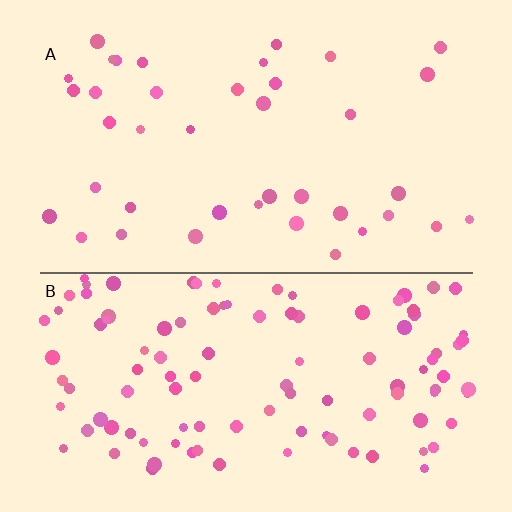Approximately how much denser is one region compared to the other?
Approximately 2.8× — region B over region A.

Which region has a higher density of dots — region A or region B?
B (the bottom).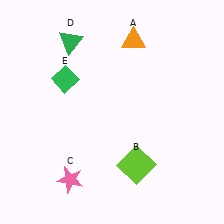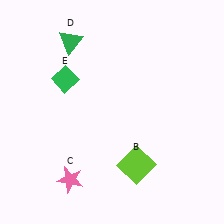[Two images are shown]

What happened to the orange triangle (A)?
The orange triangle (A) was removed in Image 2. It was in the top-right area of Image 1.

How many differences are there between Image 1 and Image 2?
There is 1 difference between the two images.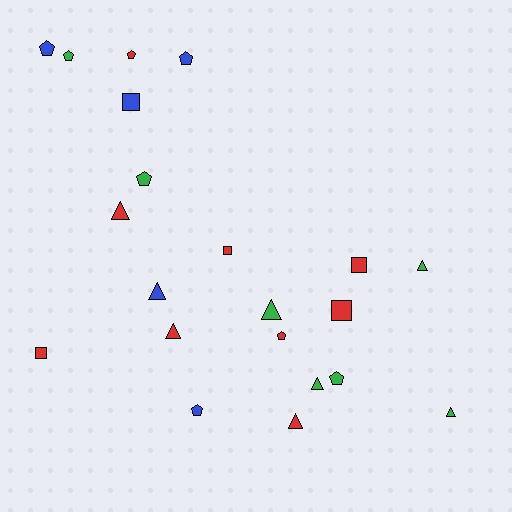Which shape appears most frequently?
Pentagon, with 8 objects.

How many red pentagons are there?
There are 2 red pentagons.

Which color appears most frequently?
Red, with 9 objects.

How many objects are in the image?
There are 21 objects.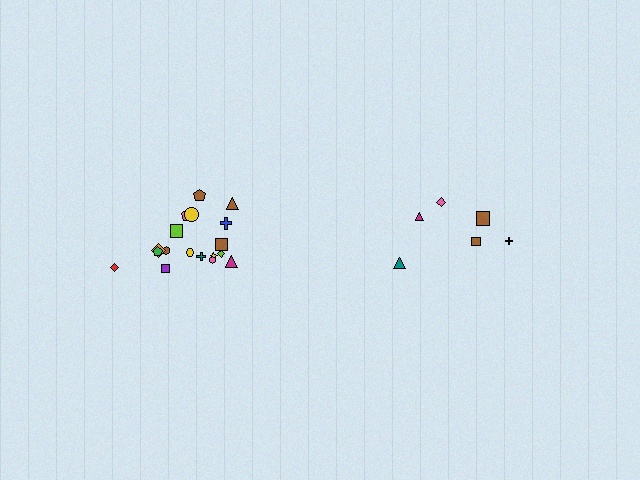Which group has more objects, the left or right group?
The left group.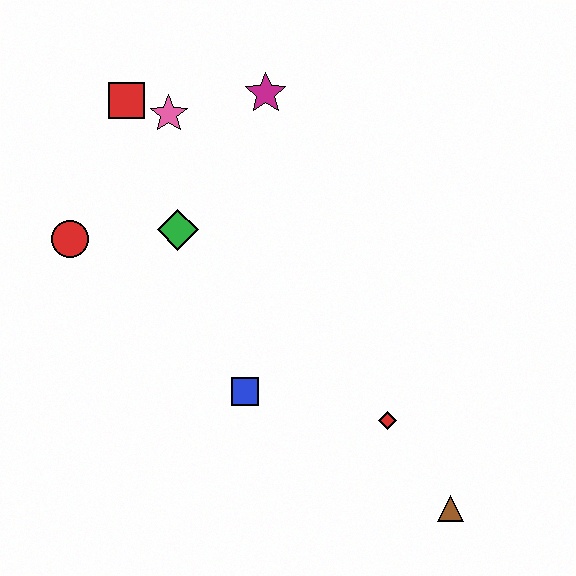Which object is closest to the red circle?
The green diamond is closest to the red circle.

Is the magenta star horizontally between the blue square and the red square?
No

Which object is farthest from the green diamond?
The brown triangle is farthest from the green diamond.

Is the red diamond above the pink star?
No